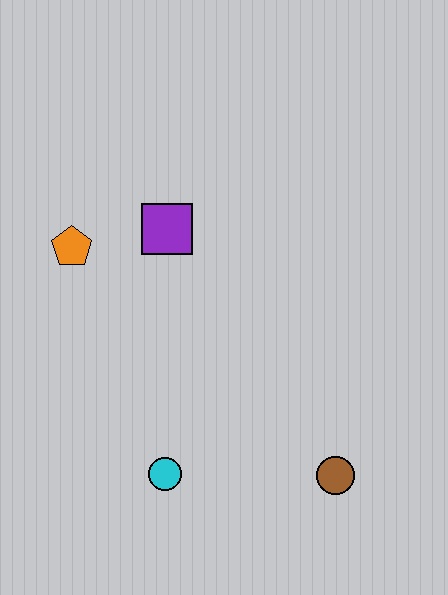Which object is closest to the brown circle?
The cyan circle is closest to the brown circle.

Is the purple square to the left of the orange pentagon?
No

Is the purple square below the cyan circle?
No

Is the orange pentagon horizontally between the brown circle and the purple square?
No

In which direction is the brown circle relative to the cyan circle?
The brown circle is to the right of the cyan circle.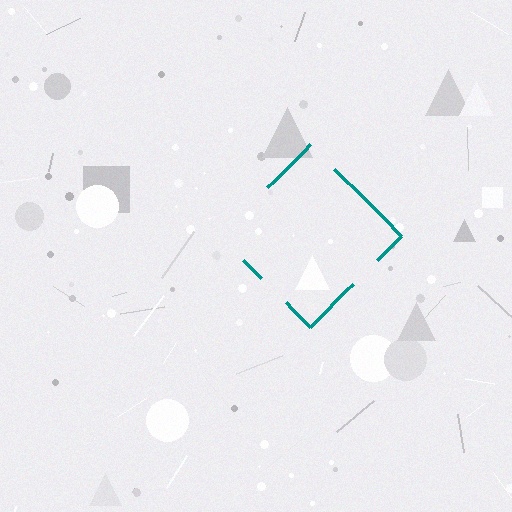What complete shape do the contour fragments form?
The contour fragments form a diamond.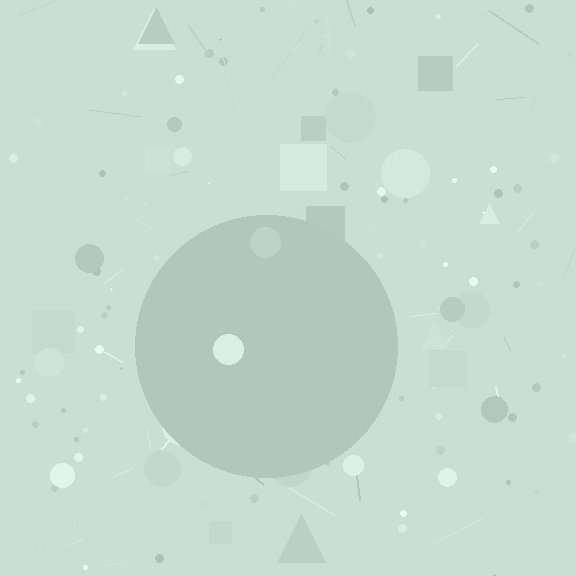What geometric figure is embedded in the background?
A circle is embedded in the background.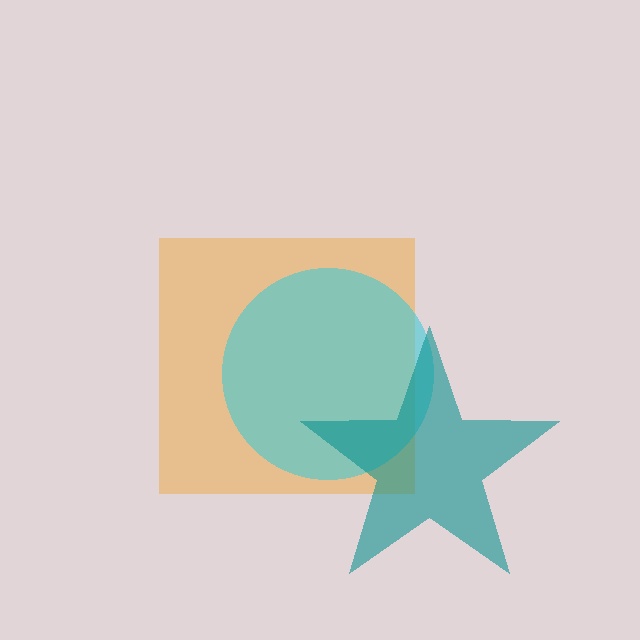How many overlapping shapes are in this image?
There are 3 overlapping shapes in the image.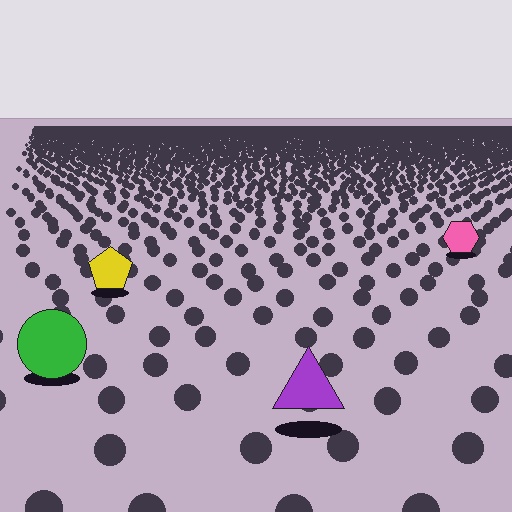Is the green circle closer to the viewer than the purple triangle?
No. The purple triangle is closer — you can tell from the texture gradient: the ground texture is coarser near it.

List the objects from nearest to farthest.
From nearest to farthest: the purple triangle, the green circle, the yellow pentagon, the pink hexagon.